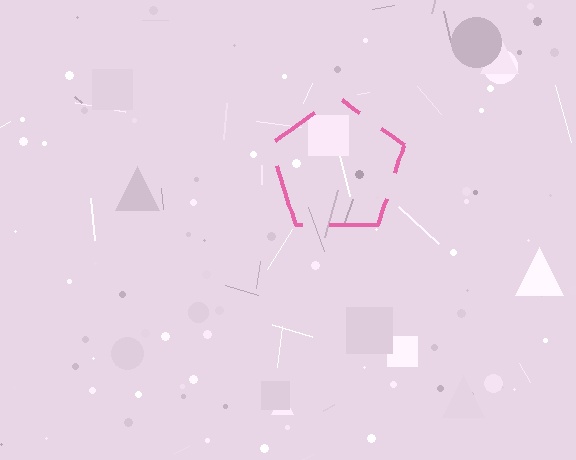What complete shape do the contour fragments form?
The contour fragments form a pentagon.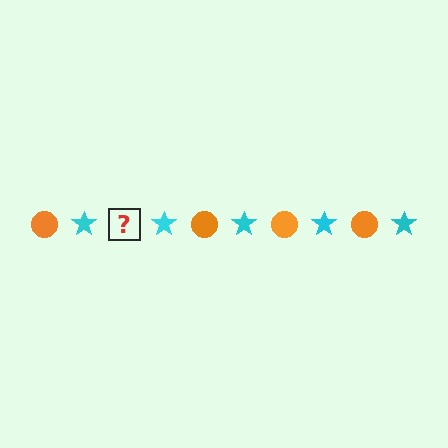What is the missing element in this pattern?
The missing element is an orange circle.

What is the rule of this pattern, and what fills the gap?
The rule is that the pattern alternates between orange circle and cyan star. The gap should be filled with an orange circle.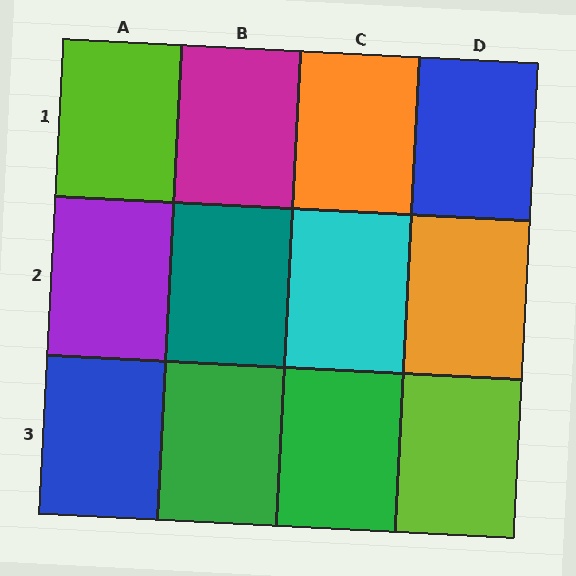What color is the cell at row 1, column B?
Magenta.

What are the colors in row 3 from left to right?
Blue, green, green, lime.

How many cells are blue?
2 cells are blue.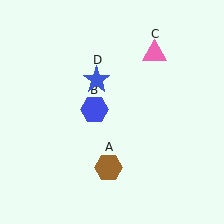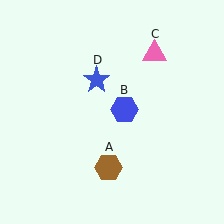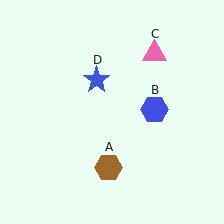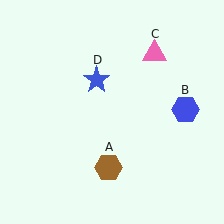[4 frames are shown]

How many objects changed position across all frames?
1 object changed position: blue hexagon (object B).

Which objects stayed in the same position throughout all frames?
Brown hexagon (object A) and pink triangle (object C) and blue star (object D) remained stationary.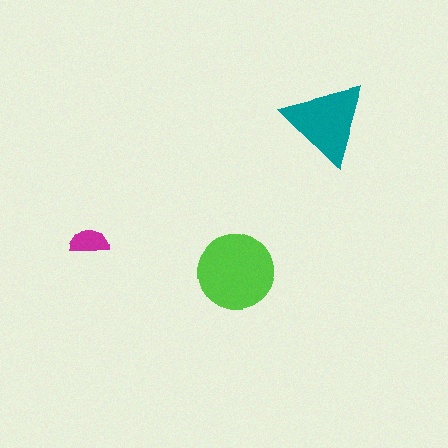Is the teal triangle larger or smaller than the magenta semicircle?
Larger.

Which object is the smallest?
The magenta semicircle.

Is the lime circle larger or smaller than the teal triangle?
Larger.